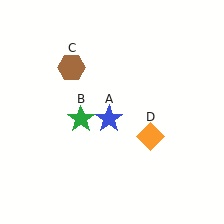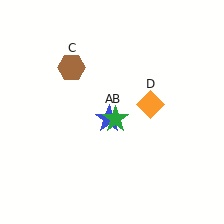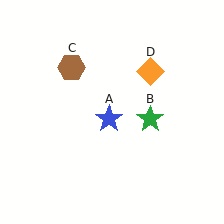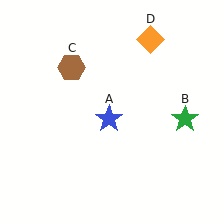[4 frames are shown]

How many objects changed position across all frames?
2 objects changed position: green star (object B), orange diamond (object D).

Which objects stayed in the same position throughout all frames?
Blue star (object A) and brown hexagon (object C) remained stationary.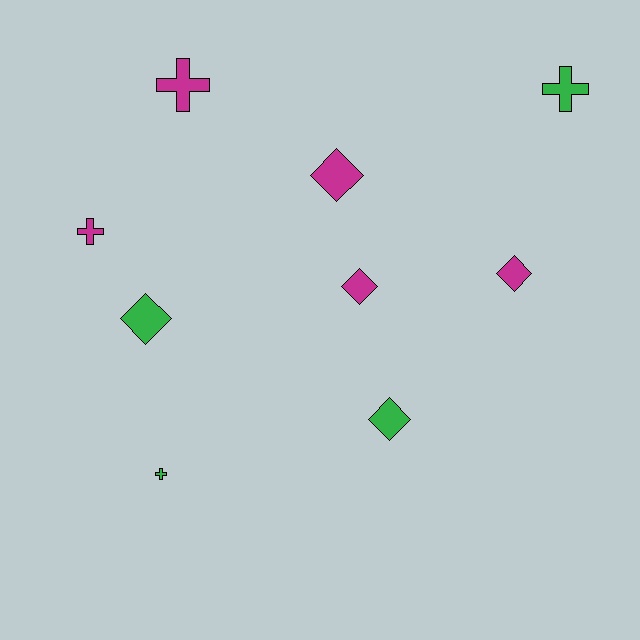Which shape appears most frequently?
Diamond, with 5 objects.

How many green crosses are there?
There are 2 green crosses.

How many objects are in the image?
There are 9 objects.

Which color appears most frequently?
Magenta, with 5 objects.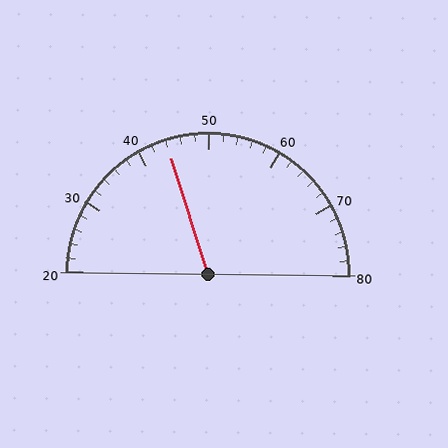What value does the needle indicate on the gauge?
The needle indicates approximately 44.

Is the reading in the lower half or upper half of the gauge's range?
The reading is in the lower half of the range (20 to 80).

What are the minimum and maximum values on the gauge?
The gauge ranges from 20 to 80.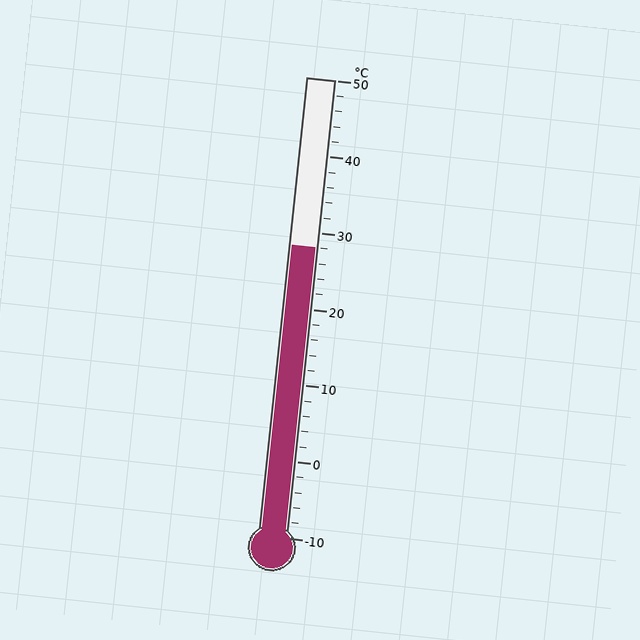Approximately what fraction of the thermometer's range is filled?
The thermometer is filled to approximately 65% of its range.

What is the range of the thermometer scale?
The thermometer scale ranges from -10°C to 50°C.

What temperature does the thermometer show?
The thermometer shows approximately 28°C.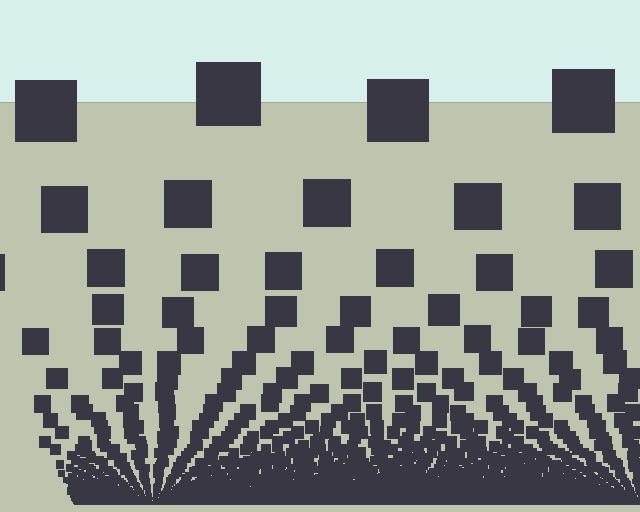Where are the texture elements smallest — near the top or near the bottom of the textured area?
Near the bottom.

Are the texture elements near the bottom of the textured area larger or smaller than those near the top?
Smaller. The gradient is inverted — elements near the bottom are smaller and denser.